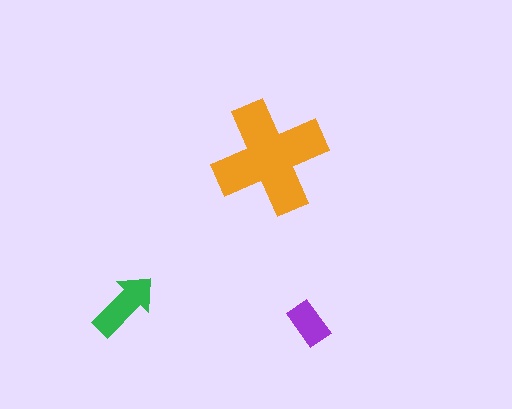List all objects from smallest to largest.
The purple rectangle, the green arrow, the orange cross.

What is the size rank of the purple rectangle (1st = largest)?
3rd.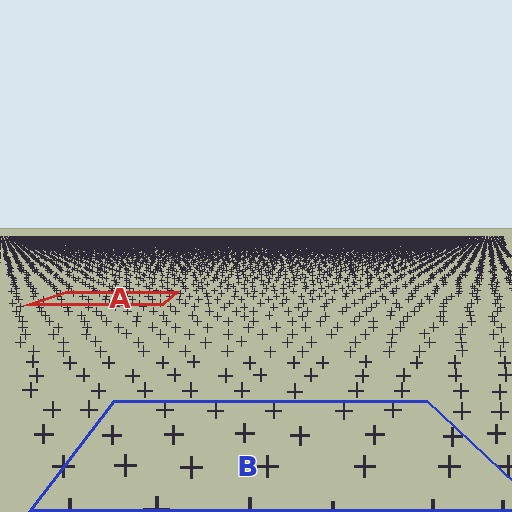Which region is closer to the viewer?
Region B is closer. The texture elements there are larger and more spread out.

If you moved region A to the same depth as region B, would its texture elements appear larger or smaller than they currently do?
They would appear larger. At a closer depth, the same texture elements are projected at a bigger on-screen size.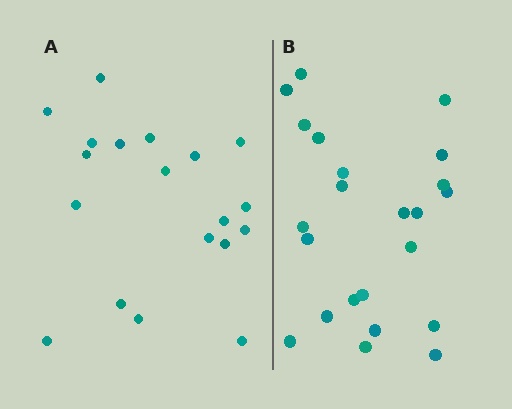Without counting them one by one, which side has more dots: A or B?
Region B (the right region) has more dots.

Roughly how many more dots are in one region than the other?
Region B has about 4 more dots than region A.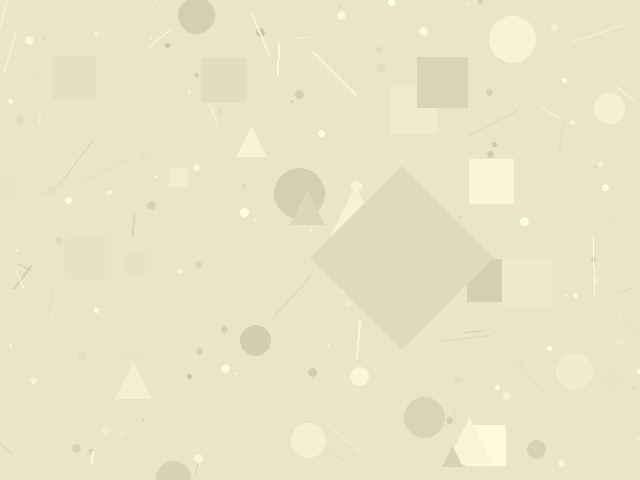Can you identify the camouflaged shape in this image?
The camouflaged shape is a diamond.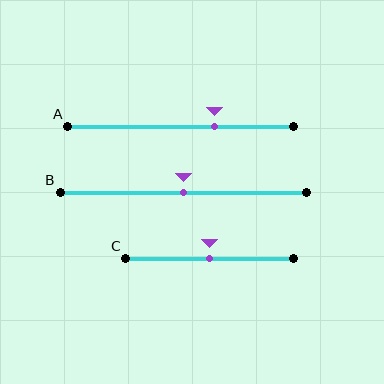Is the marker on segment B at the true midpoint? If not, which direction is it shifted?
Yes, the marker on segment B is at the true midpoint.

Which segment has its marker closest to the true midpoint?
Segment B has its marker closest to the true midpoint.